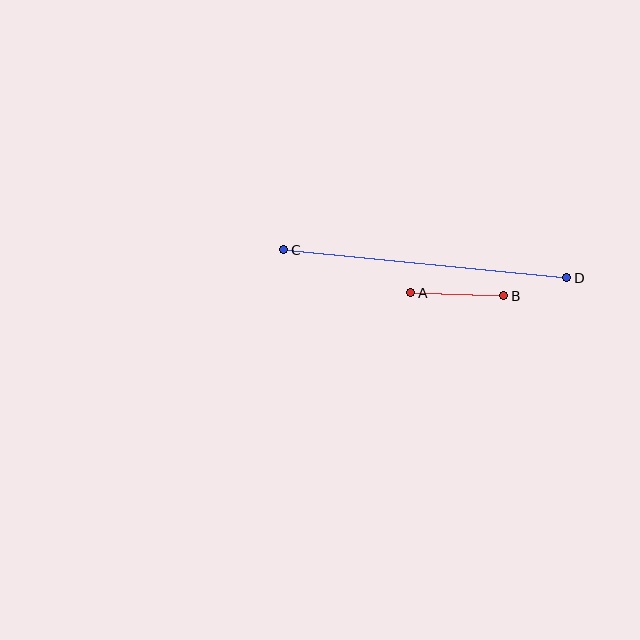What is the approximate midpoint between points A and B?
The midpoint is at approximately (457, 294) pixels.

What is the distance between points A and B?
The distance is approximately 93 pixels.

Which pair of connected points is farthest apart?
Points C and D are farthest apart.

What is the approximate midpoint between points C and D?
The midpoint is at approximately (425, 264) pixels.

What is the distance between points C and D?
The distance is approximately 284 pixels.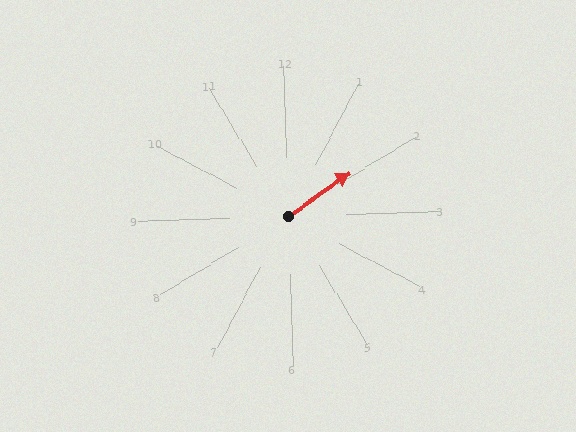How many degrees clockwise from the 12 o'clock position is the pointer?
Approximately 56 degrees.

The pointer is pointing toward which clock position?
Roughly 2 o'clock.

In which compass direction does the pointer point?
Northeast.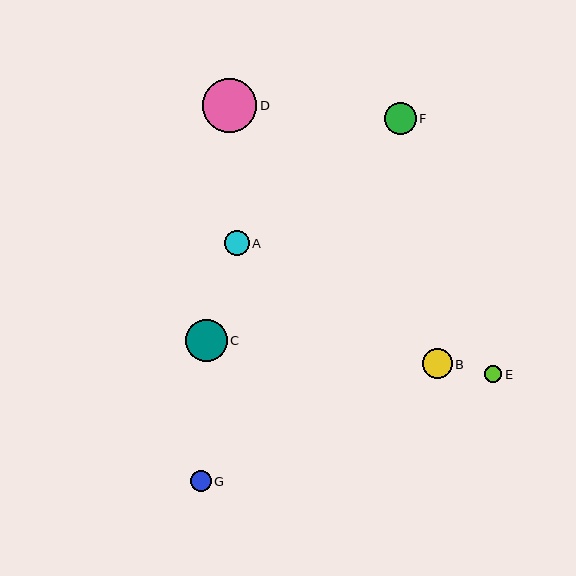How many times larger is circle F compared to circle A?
Circle F is approximately 1.3 times the size of circle A.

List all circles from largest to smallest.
From largest to smallest: D, C, F, B, A, G, E.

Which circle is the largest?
Circle D is the largest with a size of approximately 54 pixels.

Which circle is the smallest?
Circle E is the smallest with a size of approximately 17 pixels.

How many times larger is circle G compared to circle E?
Circle G is approximately 1.2 times the size of circle E.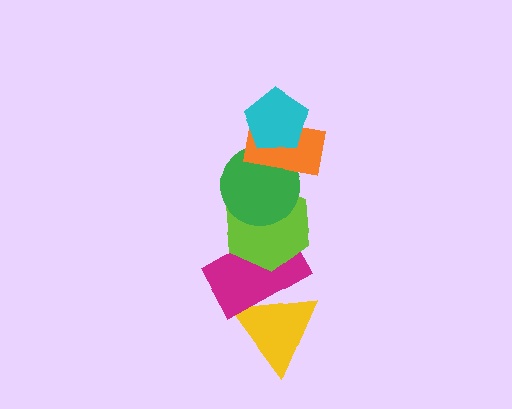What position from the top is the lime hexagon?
The lime hexagon is 4th from the top.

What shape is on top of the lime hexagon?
The green circle is on top of the lime hexagon.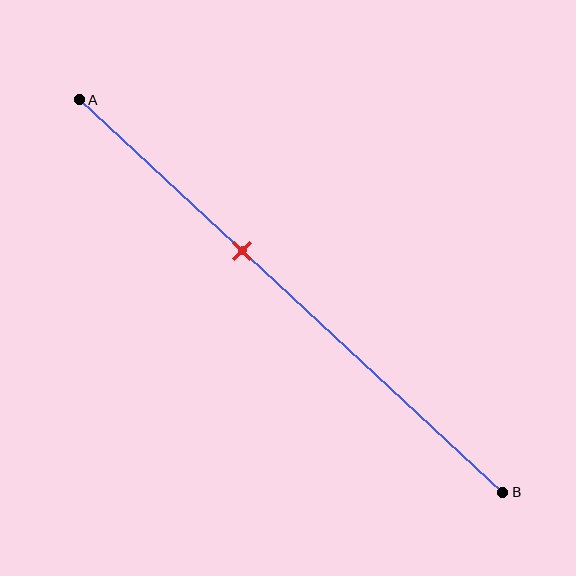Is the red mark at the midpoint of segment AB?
No, the mark is at about 40% from A, not at the 50% midpoint.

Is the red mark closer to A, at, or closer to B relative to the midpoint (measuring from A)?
The red mark is closer to point A than the midpoint of segment AB.